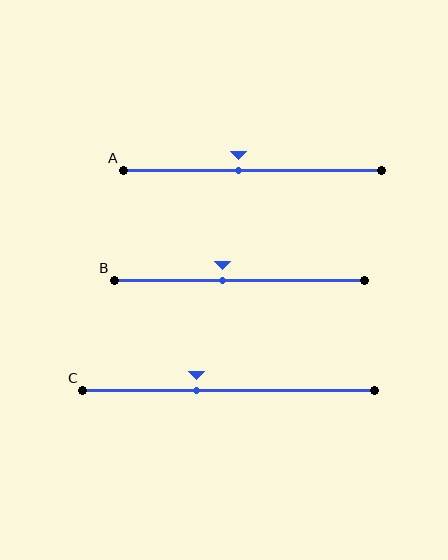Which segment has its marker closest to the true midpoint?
Segment A has its marker closest to the true midpoint.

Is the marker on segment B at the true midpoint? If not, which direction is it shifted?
No, the marker on segment B is shifted to the left by about 7% of the segment length.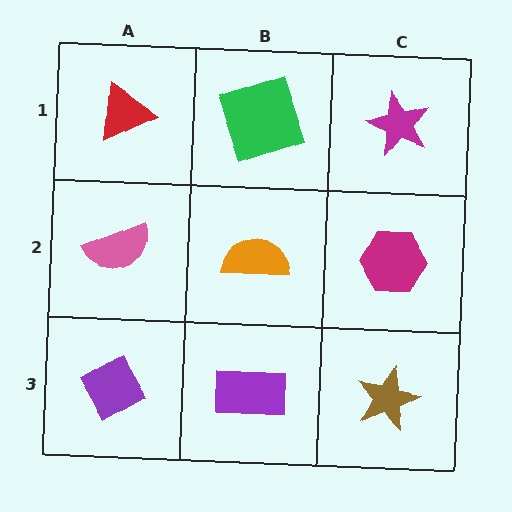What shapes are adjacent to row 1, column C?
A magenta hexagon (row 2, column C), a green square (row 1, column B).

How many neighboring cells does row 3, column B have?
3.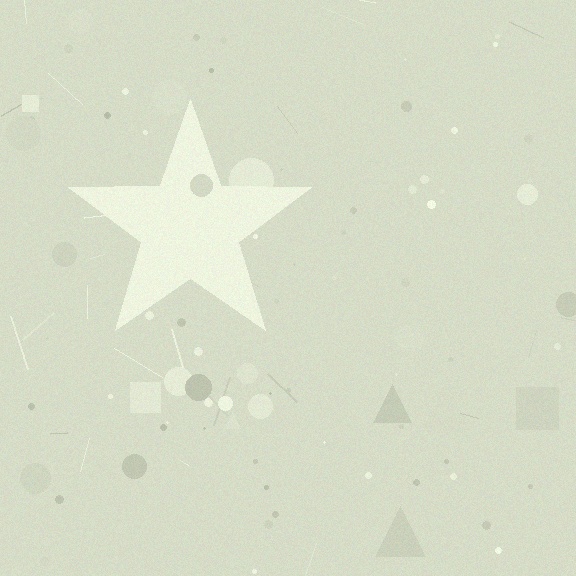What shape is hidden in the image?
A star is hidden in the image.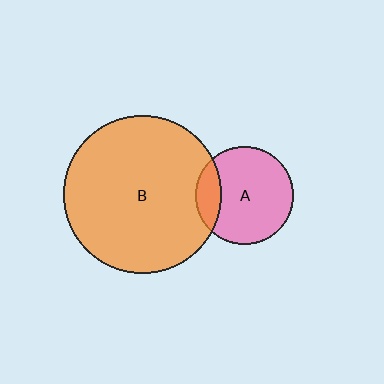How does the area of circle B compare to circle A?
Approximately 2.6 times.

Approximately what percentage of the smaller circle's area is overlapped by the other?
Approximately 15%.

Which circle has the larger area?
Circle B (orange).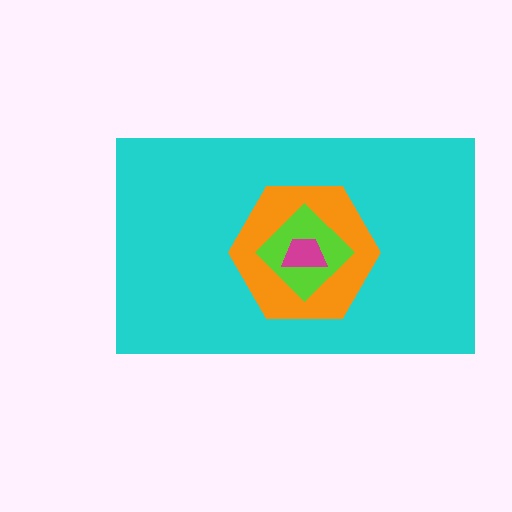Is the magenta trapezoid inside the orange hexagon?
Yes.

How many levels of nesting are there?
4.